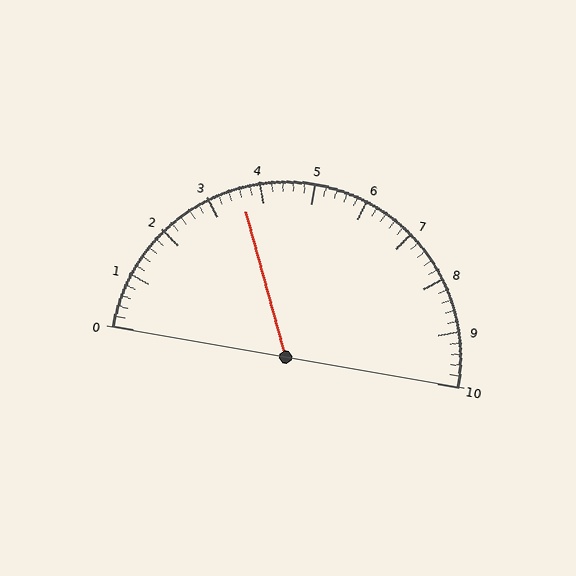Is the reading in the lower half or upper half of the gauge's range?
The reading is in the lower half of the range (0 to 10).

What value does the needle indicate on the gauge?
The needle indicates approximately 3.6.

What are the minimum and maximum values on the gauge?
The gauge ranges from 0 to 10.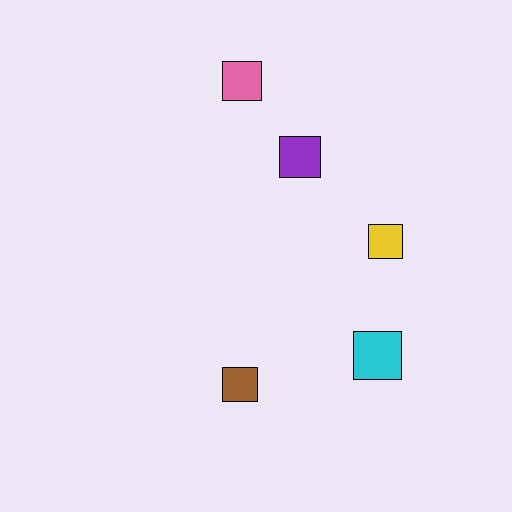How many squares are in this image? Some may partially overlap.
There are 5 squares.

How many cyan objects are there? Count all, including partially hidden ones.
There is 1 cyan object.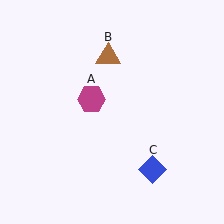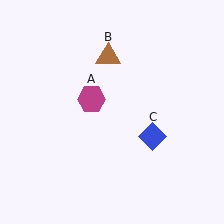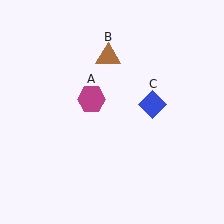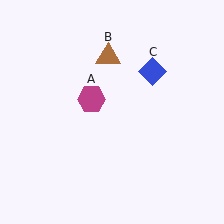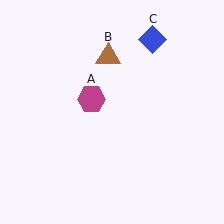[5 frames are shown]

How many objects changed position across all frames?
1 object changed position: blue diamond (object C).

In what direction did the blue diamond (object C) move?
The blue diamond (object C) moved up.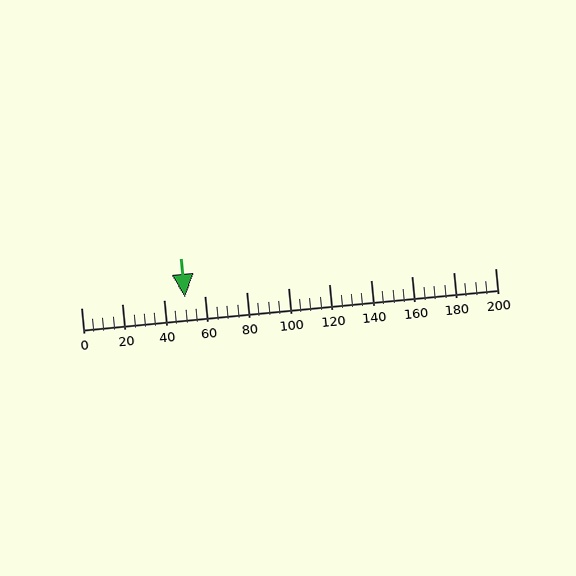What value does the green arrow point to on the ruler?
The green arrow points to approximately 50.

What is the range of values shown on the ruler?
The ruler shows values from 0 to 200.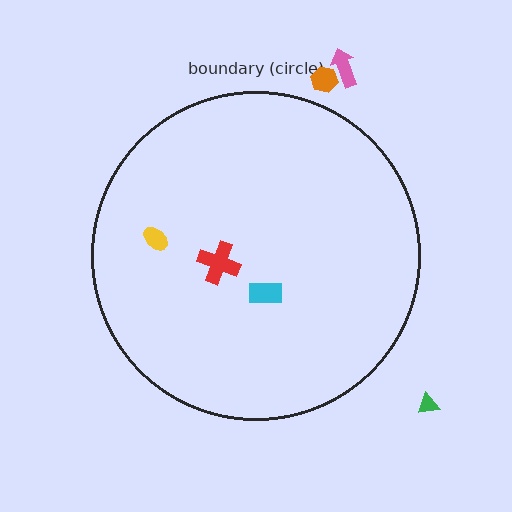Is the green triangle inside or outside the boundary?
Outside.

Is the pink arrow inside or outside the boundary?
Outside.